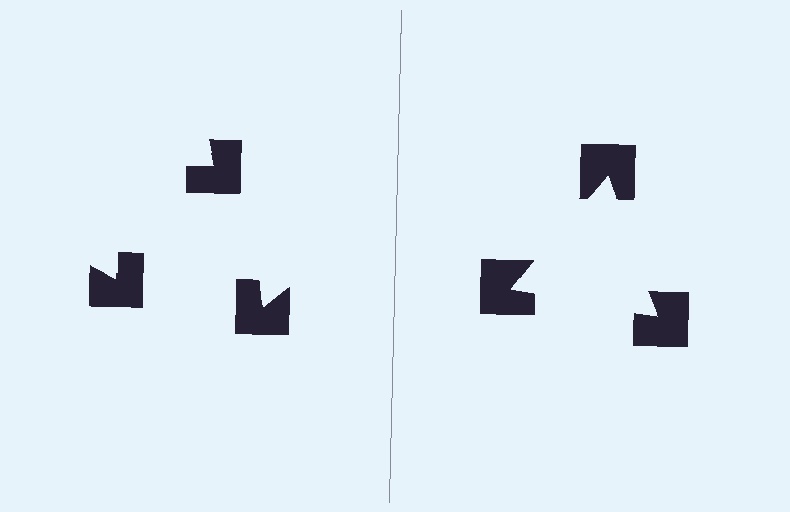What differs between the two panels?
The notched squares are positioned identically on both sides; only the wedge orientations differ. On the right they align to a triangle; on the left they are misaligned.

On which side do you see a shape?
An illusory triangle appears on the right side. On the left side the wedge cuts are rotated, so no coherent shape forms.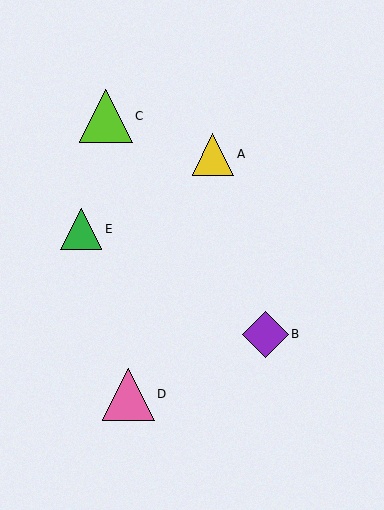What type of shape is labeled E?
Shape E is a green triangle.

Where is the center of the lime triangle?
The center of the lime triangle is at (106, 116).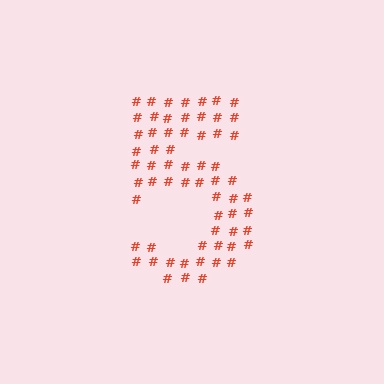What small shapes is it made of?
It is made of small hash symbols.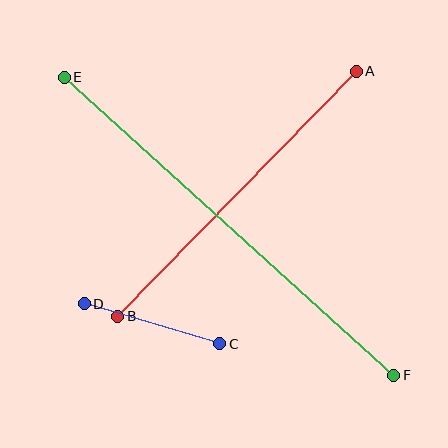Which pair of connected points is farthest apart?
Points E and F are farthest apart.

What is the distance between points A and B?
The distance is approximately 342 pixels.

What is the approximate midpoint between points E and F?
The midpoint is at approximately (229, 226) pixels.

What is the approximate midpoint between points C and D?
The midpoint is at approximately (152, 324) pixels.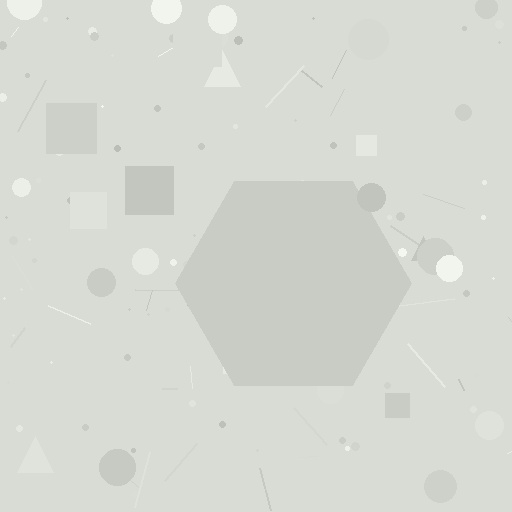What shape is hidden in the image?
A hexagon is hidden in the image.